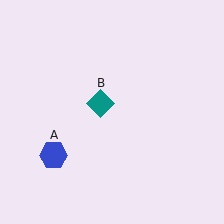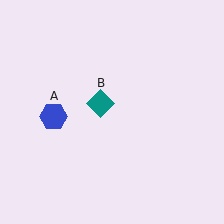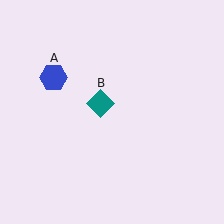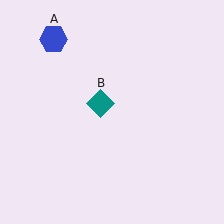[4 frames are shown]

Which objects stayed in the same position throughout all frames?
Teal diamond (object B) remained stationary.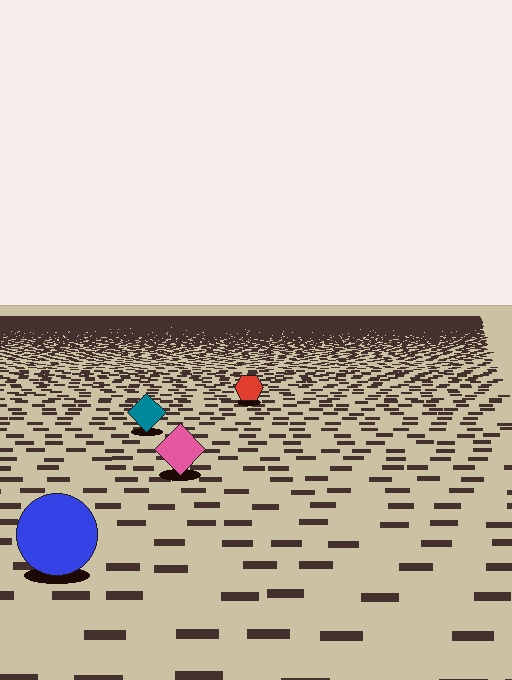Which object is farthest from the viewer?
The red hexagon is farthest from the viewer. It appears smaller and the ground texture around it is denser.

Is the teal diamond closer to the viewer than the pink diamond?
No. The pink diamond is closer — you can tell from the texture gradient: the ground texture is coarser near it.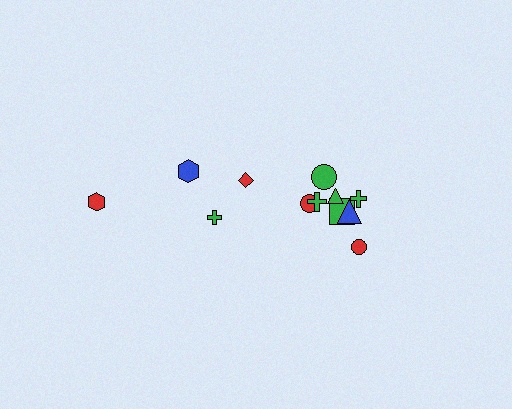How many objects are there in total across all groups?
There are 12 objects.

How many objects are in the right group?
There are 8 objects.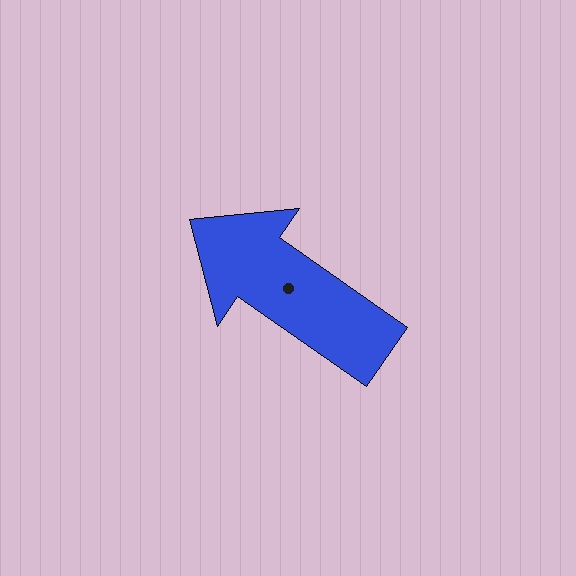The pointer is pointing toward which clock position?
Roughly 10 o'clock.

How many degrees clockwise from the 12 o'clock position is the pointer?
Approximately 305 degrees.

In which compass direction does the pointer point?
Northwest.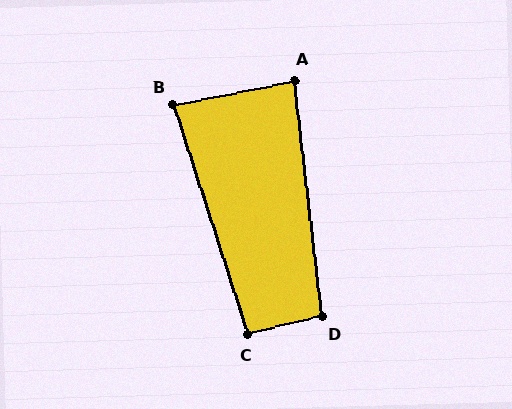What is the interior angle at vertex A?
Approximately 85 degrees (approximately right).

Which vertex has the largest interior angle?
D, at approximately 97 degrees.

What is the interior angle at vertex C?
Approximately 95 degrees (approximately right).